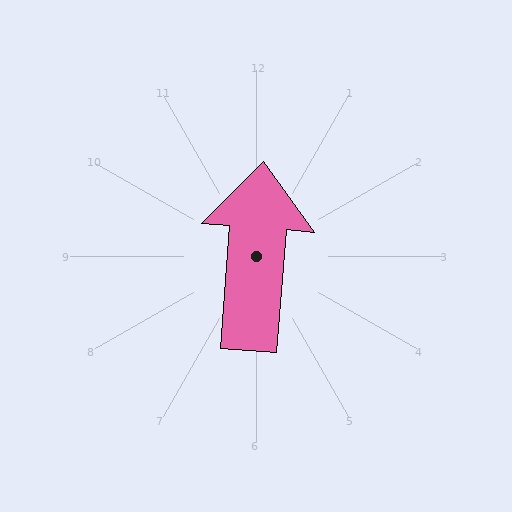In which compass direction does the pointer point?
North.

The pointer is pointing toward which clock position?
Roughly 12 o'clock.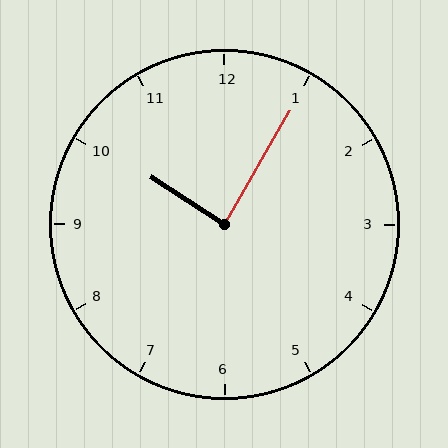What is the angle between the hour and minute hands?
Approximately 88 degrees.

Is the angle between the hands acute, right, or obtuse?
It is right.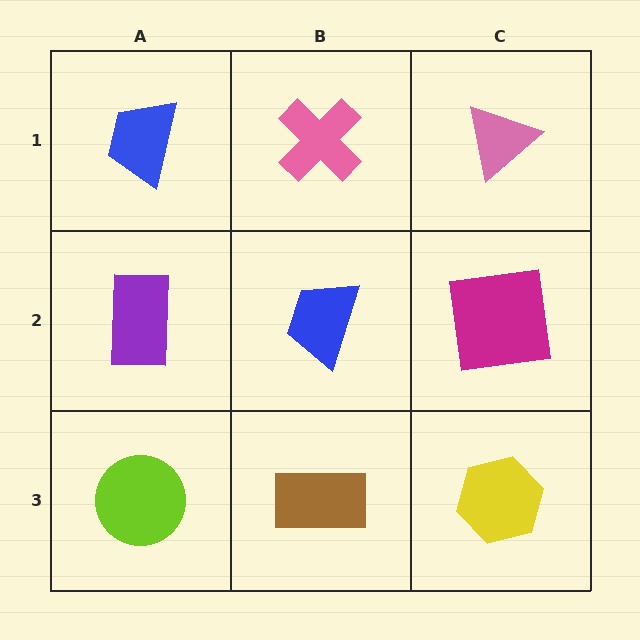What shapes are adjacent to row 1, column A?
A purple rectangle (row 2, column A), a pink cross (row 1, column B).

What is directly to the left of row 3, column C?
A brown rectangle.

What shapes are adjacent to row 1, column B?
A blue trapezoid (row 2, column B), a blue trapezoid (row 1, column A), a pink triangle (row 1, column C).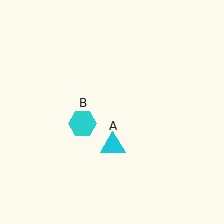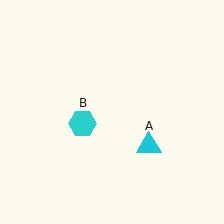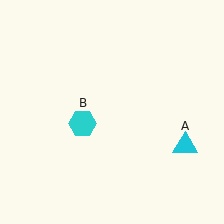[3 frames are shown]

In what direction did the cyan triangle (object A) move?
The cyan triangle (object A) moved right.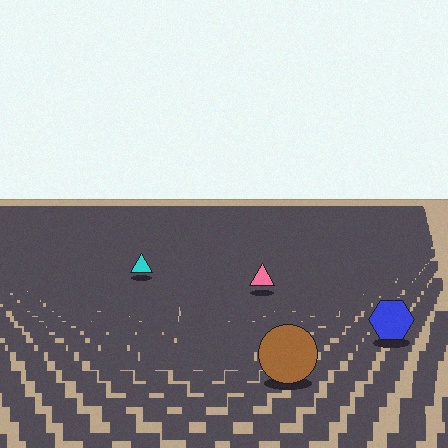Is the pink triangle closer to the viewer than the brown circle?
No. The brown circle is closer — you can tell from the texture gradient: the ground texture is coarser near it.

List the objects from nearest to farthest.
From nearest to farthest: the brown circle, the blue hexagon, the pink triangle, the cyan triangle.